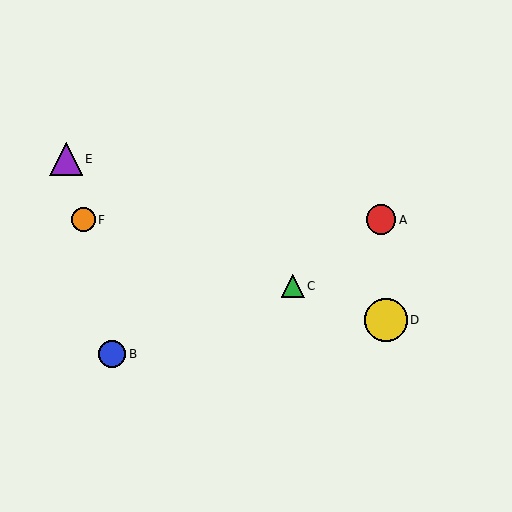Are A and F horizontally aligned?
Yes, both are at y≈220.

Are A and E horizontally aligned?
No, A is at y≈220 and E is at y≈159.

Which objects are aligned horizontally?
Objects A, F are aligned horizontally.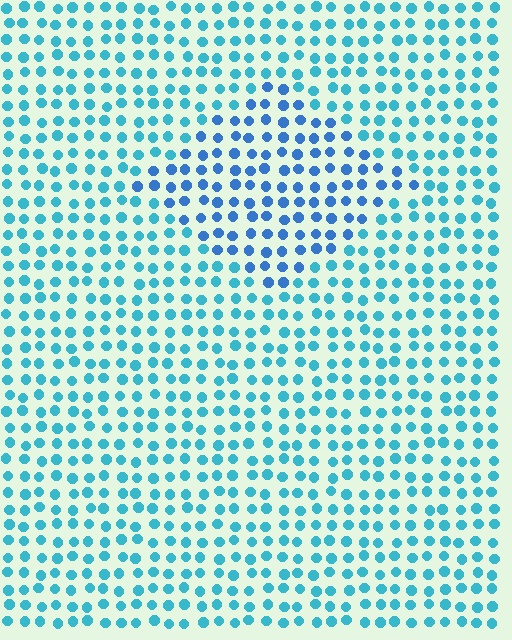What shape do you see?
I see a diamond.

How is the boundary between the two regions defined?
The boundary is defined purely by a slight shift in hue (about 27 degrees). Spacing, size, and orientation are identical on both sides.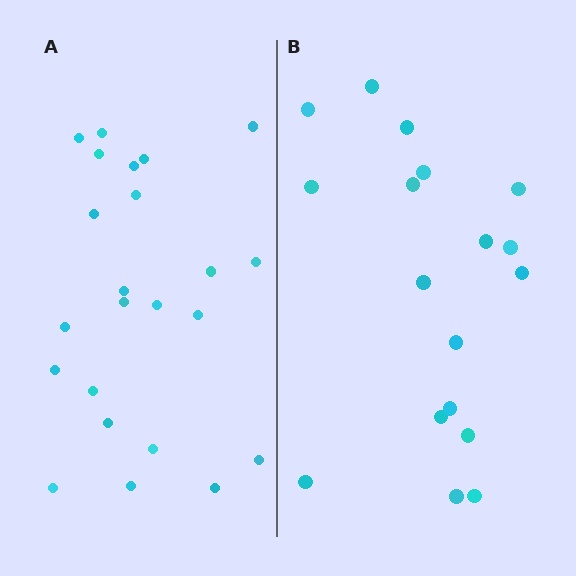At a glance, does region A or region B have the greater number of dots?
Region A (the left region) has more dots.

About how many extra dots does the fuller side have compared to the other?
Region A has about 5 more dots than region B.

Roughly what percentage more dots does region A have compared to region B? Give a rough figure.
About 30% more.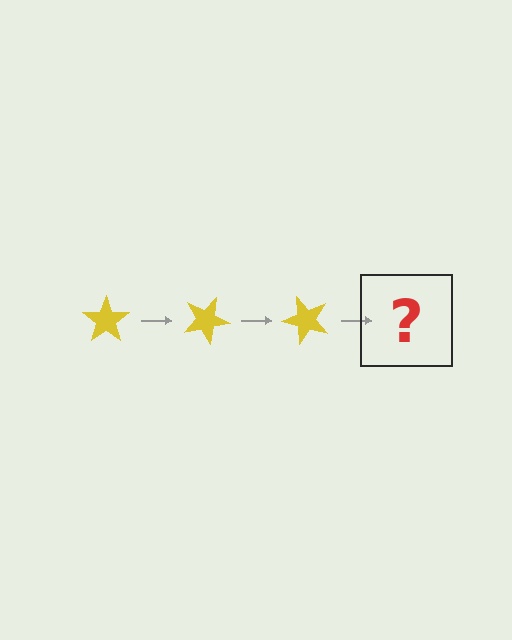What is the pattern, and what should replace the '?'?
The pattern is that the star rotates 25 degrees each step. The '?' should be a yellow star rotated 75 degrees.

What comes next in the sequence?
The next element should be a yellow star rotated 75 degrees.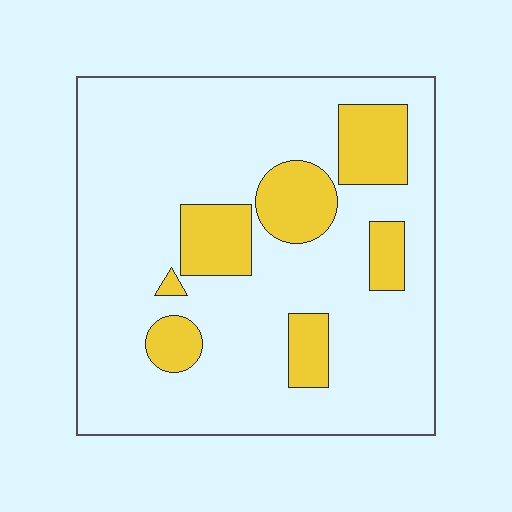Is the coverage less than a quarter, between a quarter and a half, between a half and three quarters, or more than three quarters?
Less than a quarter.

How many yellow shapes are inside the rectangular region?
7.